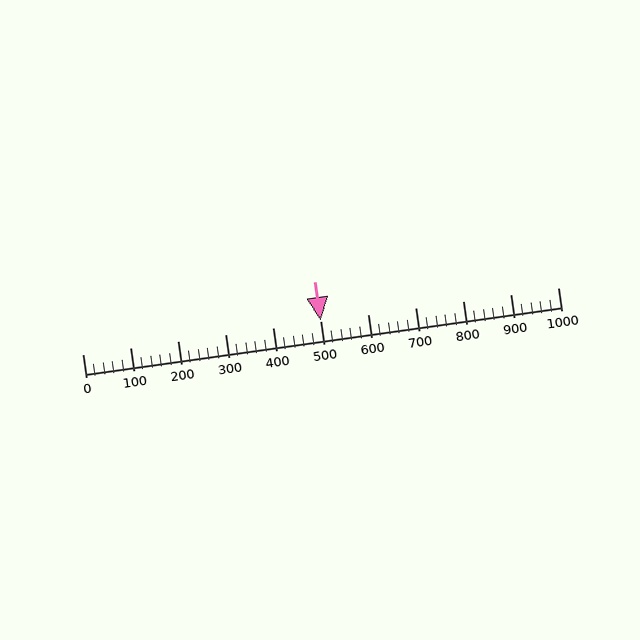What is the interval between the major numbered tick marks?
The major tick marks are spaced 100 units apart.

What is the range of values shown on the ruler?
The ruler shows values from 0 to 1000.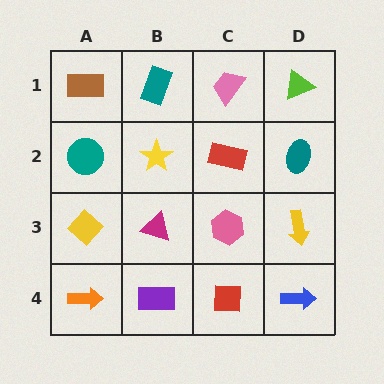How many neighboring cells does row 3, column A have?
3.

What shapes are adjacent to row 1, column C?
A red rectangle (row 2, column C), a teal rectangle (row 1, column B), a lime triangle (row 1, column D).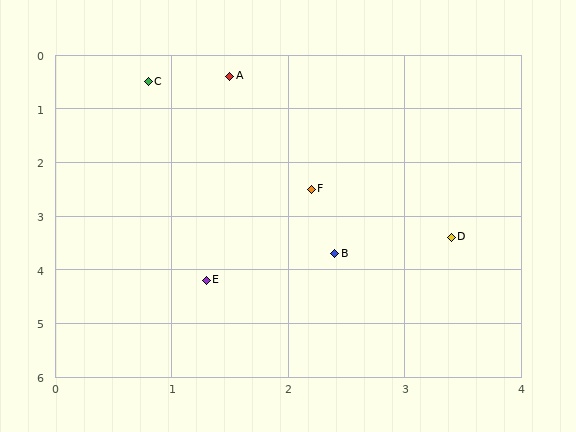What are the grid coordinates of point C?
Point C is at approximately (0.8, 0.5).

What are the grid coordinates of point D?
Point D is at approximately (3.4, 3.4).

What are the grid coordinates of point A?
Point A is at approximately (1.5, 0.4).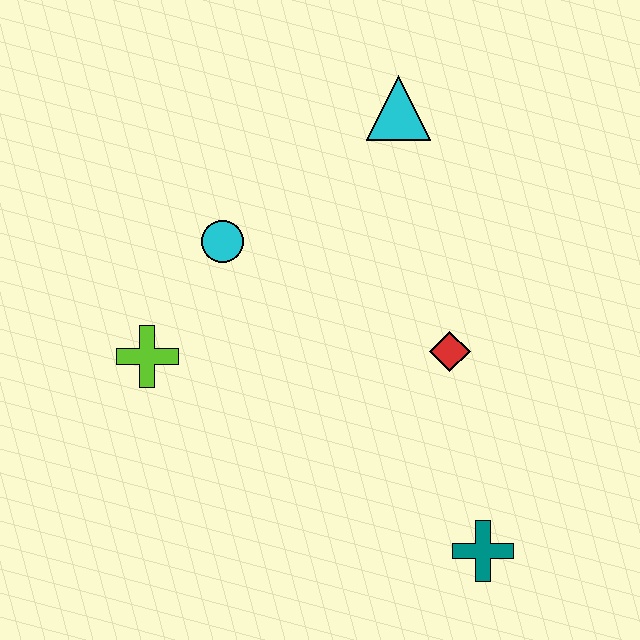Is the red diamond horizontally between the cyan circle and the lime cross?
No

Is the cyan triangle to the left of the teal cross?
Yes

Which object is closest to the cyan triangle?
The cyan circle is closest to the cyan triangle.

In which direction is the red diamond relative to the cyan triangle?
The red diamond is below the cyan triangle.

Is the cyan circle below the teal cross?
No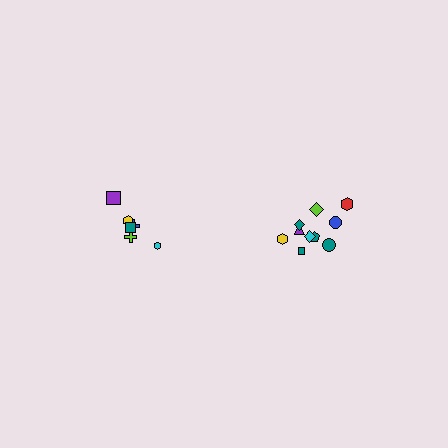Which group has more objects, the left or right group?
The right group.